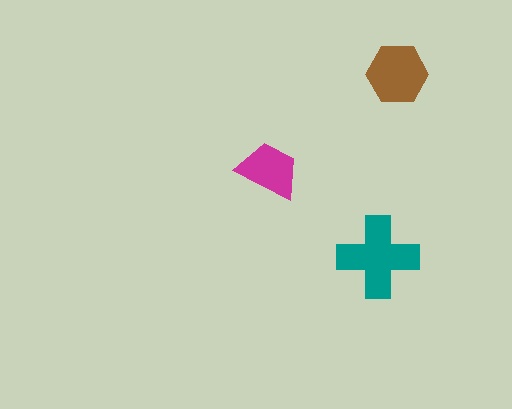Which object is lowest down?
The teal cross is bottommost.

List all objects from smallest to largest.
The magenta trapezoid, the brown hexagon, the teal cross.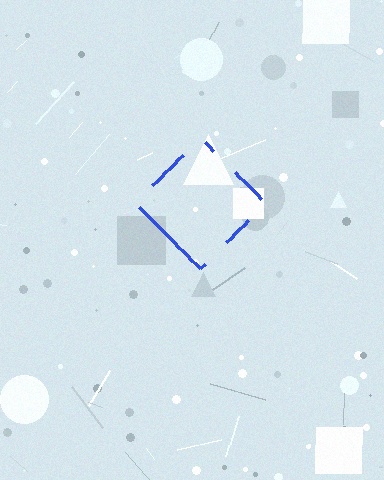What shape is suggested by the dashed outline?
The dashed outline suggests a diamond.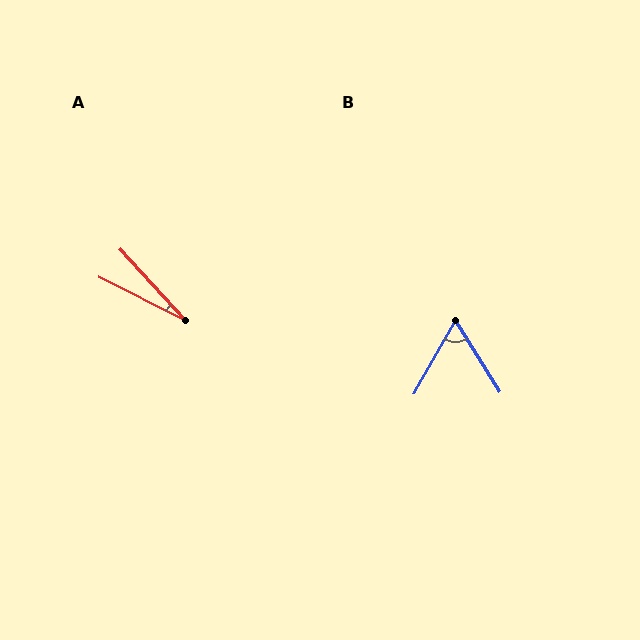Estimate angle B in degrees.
Approximately 61 degrees.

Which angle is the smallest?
A, at approximately 21 degrees.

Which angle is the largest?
B, at approximately 61 degrees.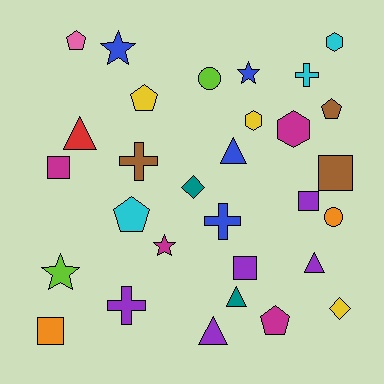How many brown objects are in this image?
There are 3 brown objects.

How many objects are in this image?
There are 30 objects.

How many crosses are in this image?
There are 4 crosses.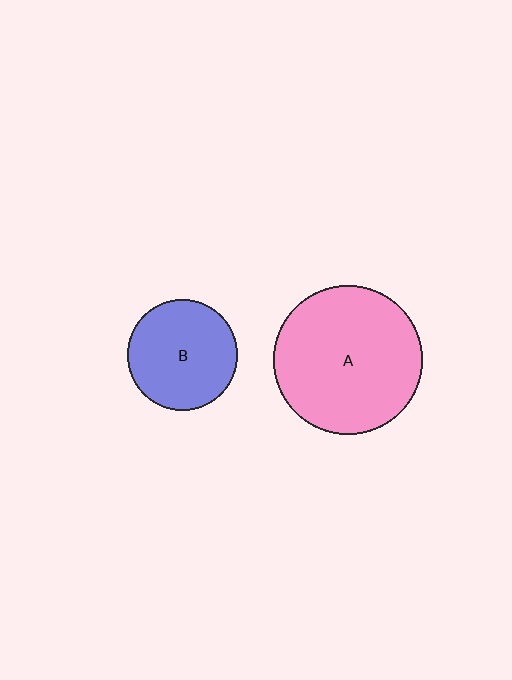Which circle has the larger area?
Circle A (pink).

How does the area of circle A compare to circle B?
Approximately 1.8 times.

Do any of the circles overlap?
No, none of the circles overlap.